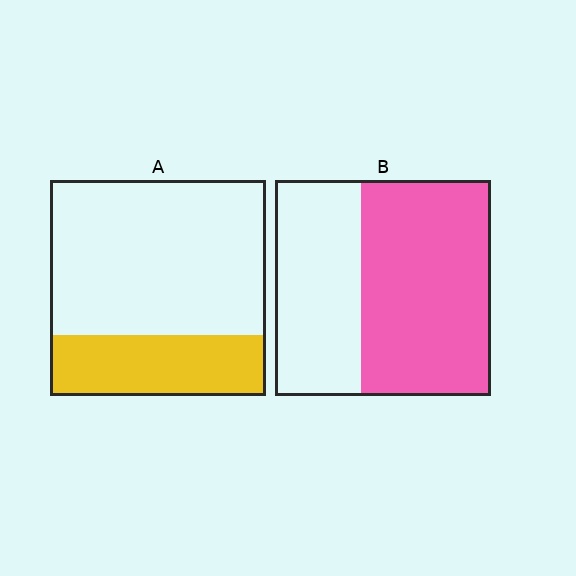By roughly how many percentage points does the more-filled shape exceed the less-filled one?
By roughly 30 percentage points (B over A).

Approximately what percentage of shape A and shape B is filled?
A is approximately 30% and B is approximately 60%.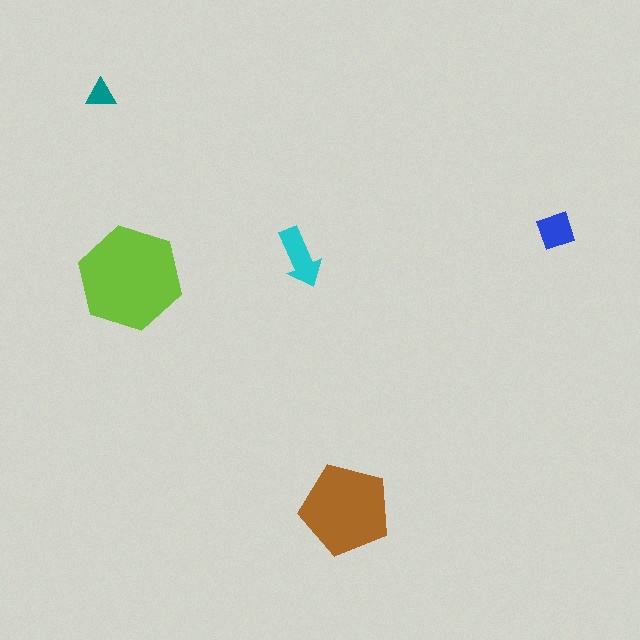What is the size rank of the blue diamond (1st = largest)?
4th.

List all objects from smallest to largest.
The teal triangle, the blue diamond, the cyan arrow, the brown pentagon, the lime hexagon.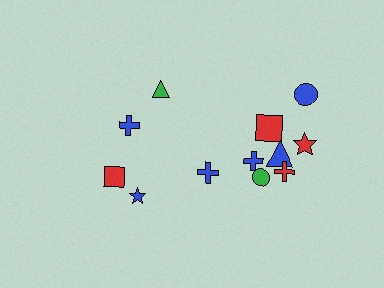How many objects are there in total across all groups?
There are 12 objects.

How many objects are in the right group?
There are 8 objects.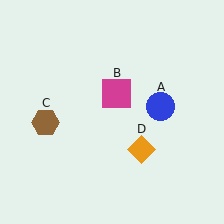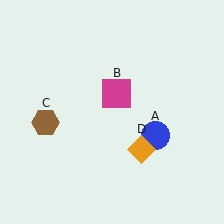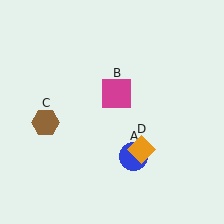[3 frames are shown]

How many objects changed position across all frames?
1 object changed position: blue circle (object A).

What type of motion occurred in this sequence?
The blue circle (object A) rotated clockwise around the center of the scene.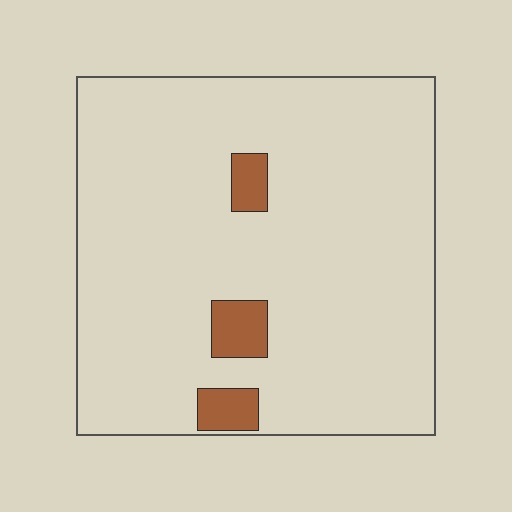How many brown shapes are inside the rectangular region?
3.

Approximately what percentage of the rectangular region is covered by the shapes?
Approximately 5%.